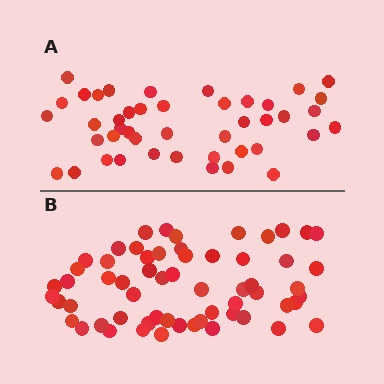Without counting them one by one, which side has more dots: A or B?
Region B (the bottom region) has more dots.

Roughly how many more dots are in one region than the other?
Region B has approximately 15 more dots than region A.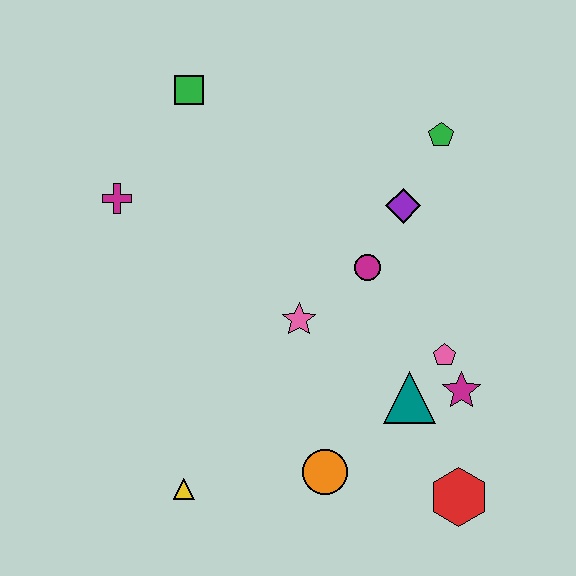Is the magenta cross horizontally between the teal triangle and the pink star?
No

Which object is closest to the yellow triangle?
The orange circle is closest to the yellow triangle.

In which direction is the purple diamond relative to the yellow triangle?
The purple diamond is above the yellow triangle.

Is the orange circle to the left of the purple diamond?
Yes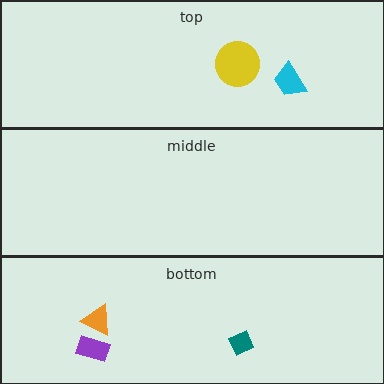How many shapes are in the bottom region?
3.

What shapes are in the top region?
The cyan trapezoid, the yellow circle.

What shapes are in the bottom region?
The teal diamond, the purple rectangle, the orange triangle.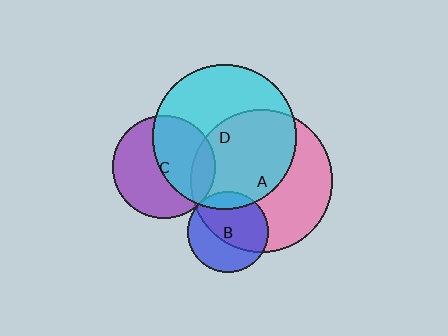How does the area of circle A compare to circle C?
Approximately 1.9 times.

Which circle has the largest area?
Circle D (cyan).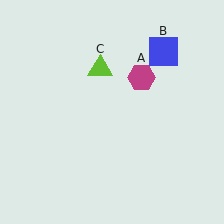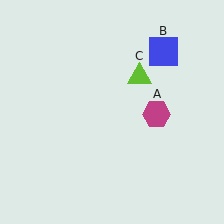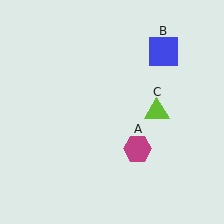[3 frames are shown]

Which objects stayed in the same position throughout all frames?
Blue square (object B) remained stationary.